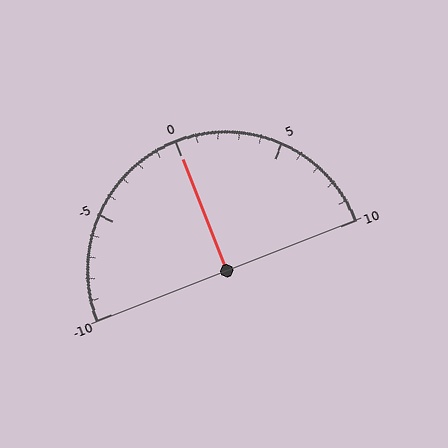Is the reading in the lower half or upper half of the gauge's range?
The reading is in the upper half of the range (-10 to 10).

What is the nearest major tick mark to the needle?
The nearest major tick mark is 0.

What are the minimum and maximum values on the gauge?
The gauge ranges from -10 to 10.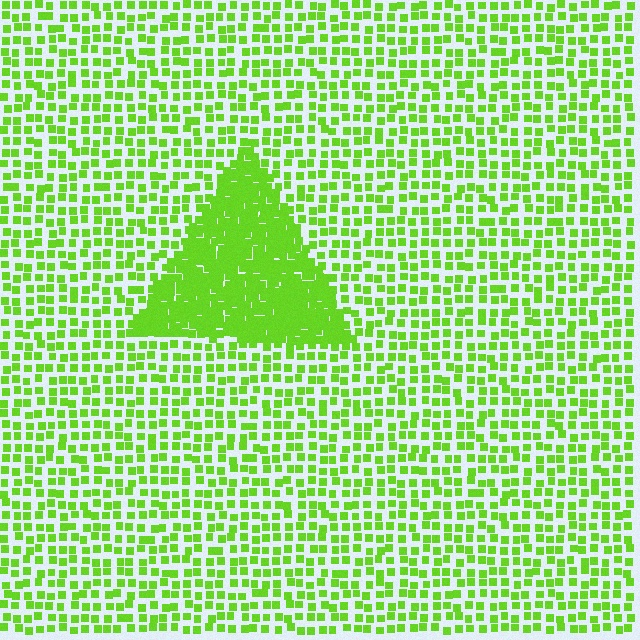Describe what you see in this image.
The image contains small lime elements arranged at two different densities. A triangle-shaped region is visible where the elements are more densely packed than the surrounding area.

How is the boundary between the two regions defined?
The boundary is defined by a change in element density (approximately 2.6x ratio). All elements are the same color, size, and shape.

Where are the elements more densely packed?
The elements are more densely packed inside the triangle boundary.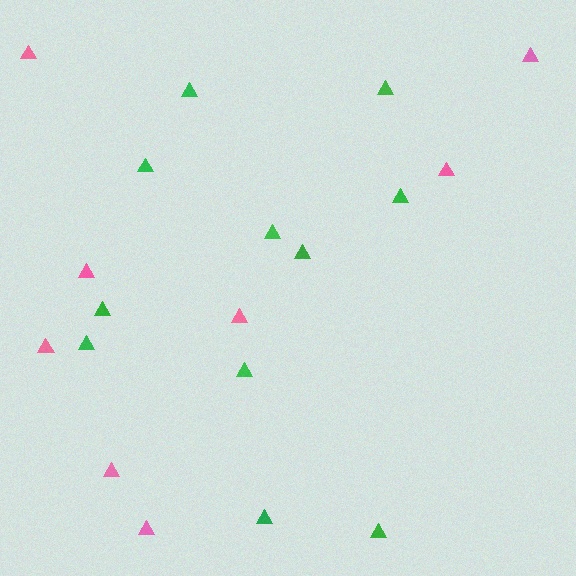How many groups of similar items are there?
There are 2 groups: one group of pink triangles (8) and one group of green triangles (11).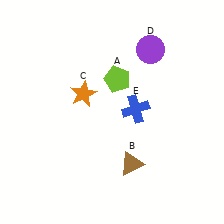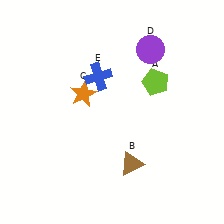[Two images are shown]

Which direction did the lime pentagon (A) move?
The lime pentagon (A) moved right.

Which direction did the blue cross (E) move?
The blue cross (E) moved left.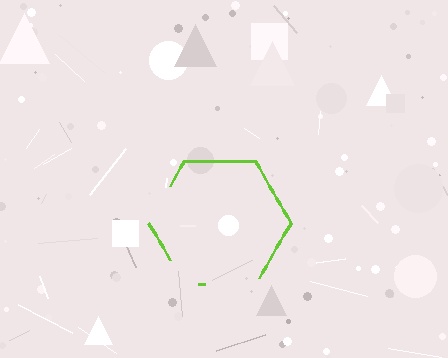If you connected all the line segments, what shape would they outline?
They would outline a hexagon.